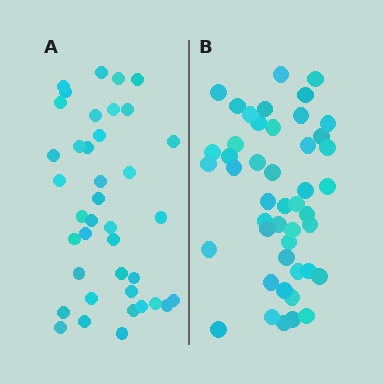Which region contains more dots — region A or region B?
Region B (the right region) has more dots.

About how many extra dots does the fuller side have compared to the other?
Region B has roughly 8 or so more dots than region A.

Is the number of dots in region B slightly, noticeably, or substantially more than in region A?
Region B has only slightly more — the two regions are fairly close. The ratio is roughly 1.2 to 1.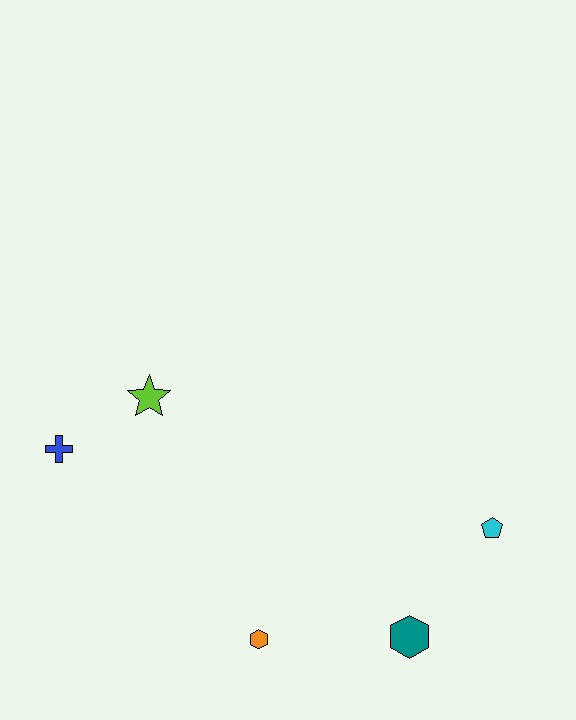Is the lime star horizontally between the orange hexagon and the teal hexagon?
No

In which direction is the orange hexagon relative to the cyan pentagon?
The orange hexagon is to the left of the cyan pentagon.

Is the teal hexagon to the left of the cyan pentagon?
Yes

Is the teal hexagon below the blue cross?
Yes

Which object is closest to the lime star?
The blue cross is closest to the lime star.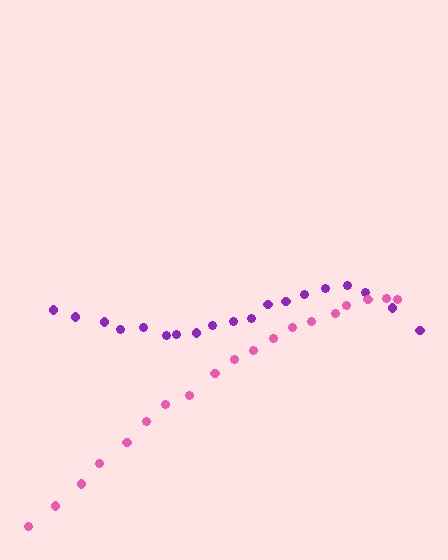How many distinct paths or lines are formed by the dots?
There are 2 distinct paths.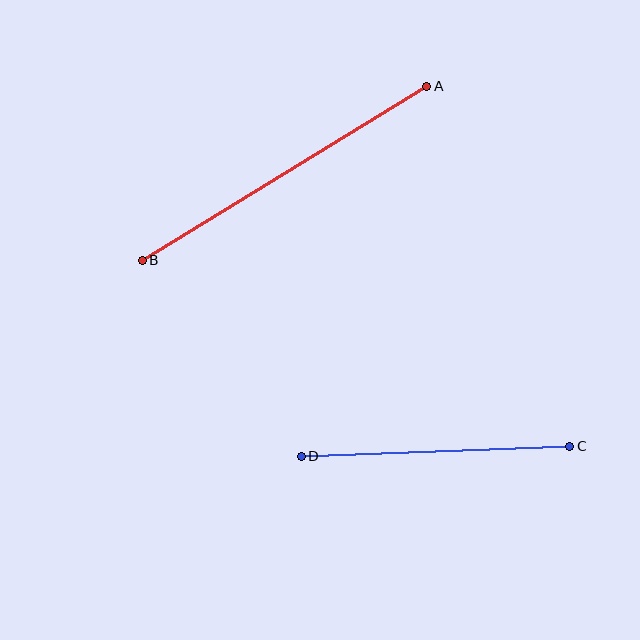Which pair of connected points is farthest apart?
Points A and B are farthest apart.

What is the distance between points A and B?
The distance is approximately 333 pixels.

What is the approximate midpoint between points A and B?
The midpoint is at approximately (284, 173) pixels.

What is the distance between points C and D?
The distance is approximately 268 pixels.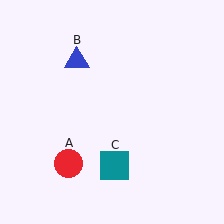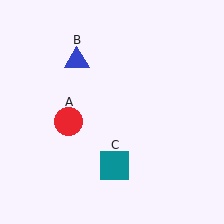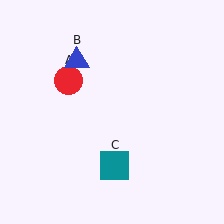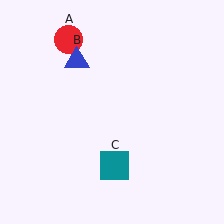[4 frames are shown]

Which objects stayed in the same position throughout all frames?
Blue triangle (object B) and teal square (object C) remained stationary.